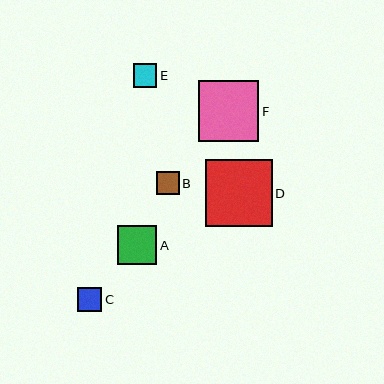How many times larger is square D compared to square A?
Square D is approximately 1.7 times the size of square A.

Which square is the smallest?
Square B is the smallest with a size of approximately 23 pixels.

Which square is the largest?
Square D is the largest with a size of approximately 67 pixels.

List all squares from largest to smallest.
From largest to smallest: D, F, A, C, E, B.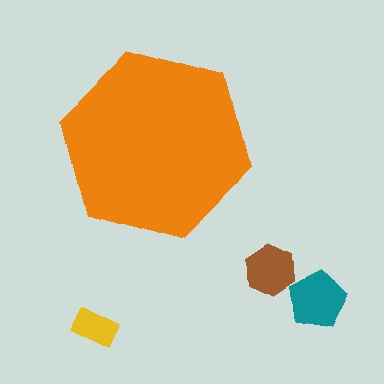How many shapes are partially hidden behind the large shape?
0 shapes are partially hidden.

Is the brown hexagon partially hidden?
No, the brown hexagon is fully visible.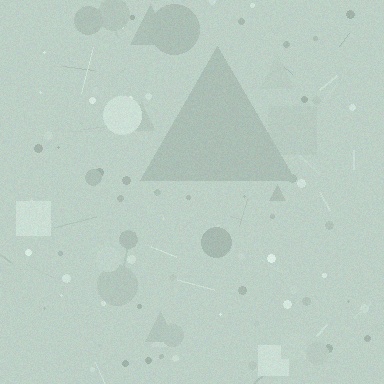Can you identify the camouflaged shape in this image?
The camouflaged shape is a triangle.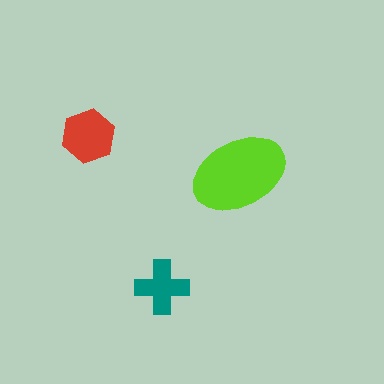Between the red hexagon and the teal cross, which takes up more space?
The red hexagon.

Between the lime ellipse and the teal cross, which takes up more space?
The lime ellipse.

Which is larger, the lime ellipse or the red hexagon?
The lime ellipse.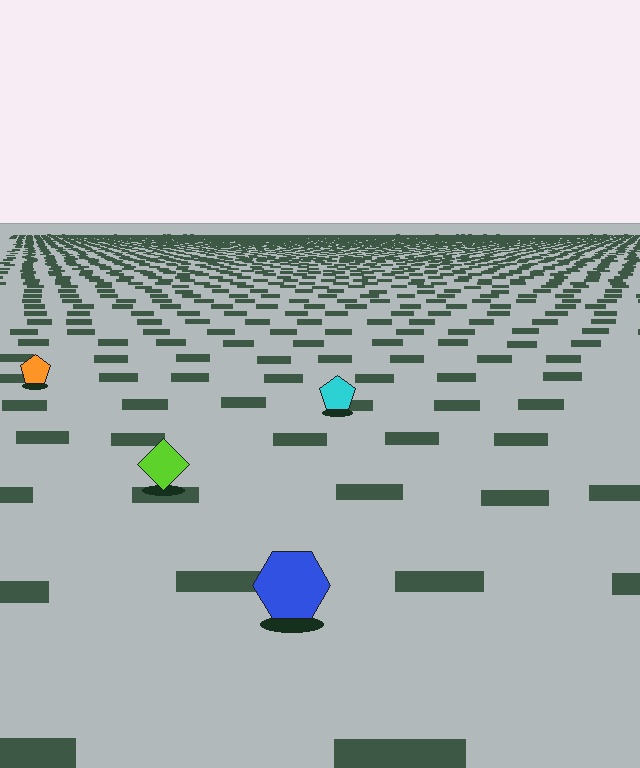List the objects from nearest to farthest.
From nearest to farthest: the blue hexagon, the lime diamond, the cyan pentagon, the orange pentagon.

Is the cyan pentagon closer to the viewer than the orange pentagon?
Yes. The cyan pentagon is closer — you can tell from the texture gradient: the ground texture is coarser near it.